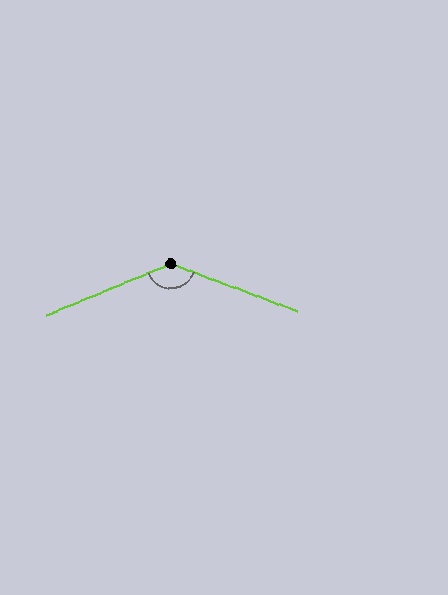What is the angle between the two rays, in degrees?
Approximately 137 degrees.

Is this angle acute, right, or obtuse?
It is obtuse.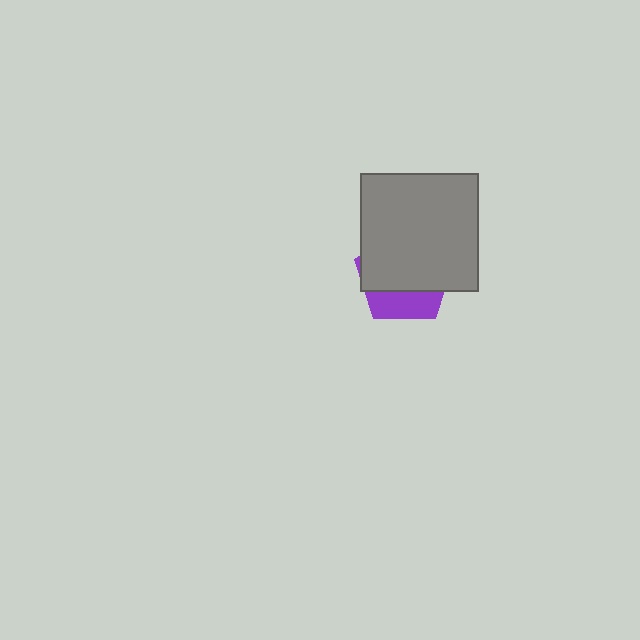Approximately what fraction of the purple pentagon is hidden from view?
Roughly 69% of the purple pentagon is hidden behind the gray square.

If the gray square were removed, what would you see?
You would see the complete purple pentagon.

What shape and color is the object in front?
The object in front is a gray square.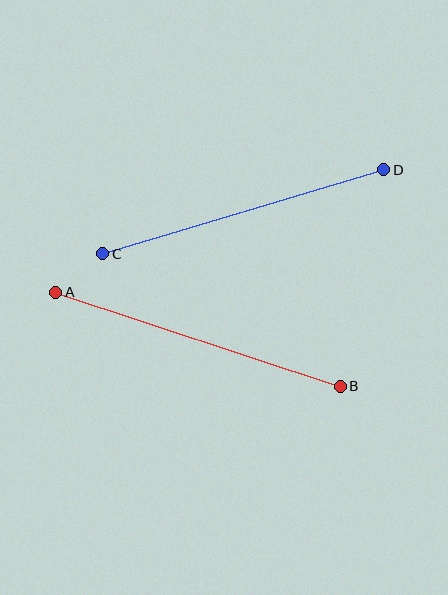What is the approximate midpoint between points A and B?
The midpoint is at approximately (198, 339) pixels.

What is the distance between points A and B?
The distance is approximately 300 pixels.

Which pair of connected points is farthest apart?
Points A and B are farthest apart.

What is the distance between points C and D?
The distance is approximately 293 pixels.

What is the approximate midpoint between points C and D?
The midpoint is at approximately (243, 212) pixels.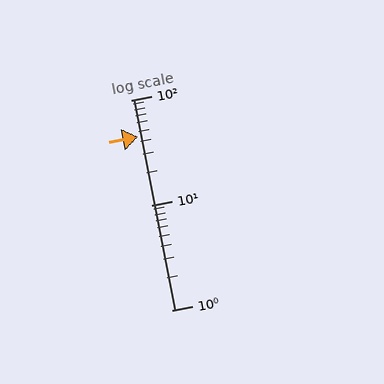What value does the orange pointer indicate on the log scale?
The pointer indicates approximately 45.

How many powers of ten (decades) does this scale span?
The scale spans 2 decades, from 1 to 100.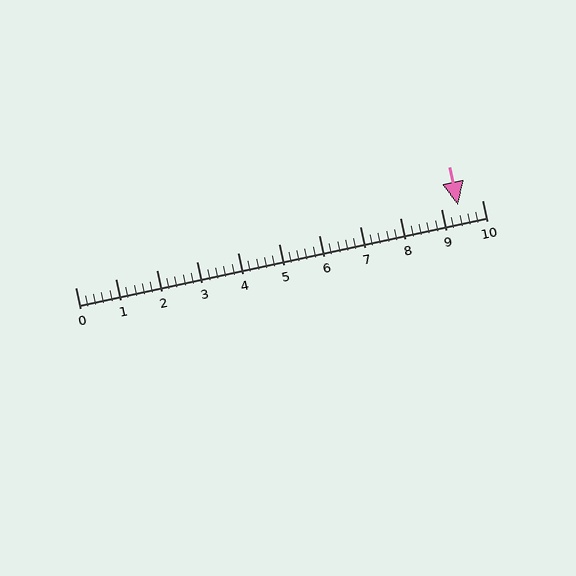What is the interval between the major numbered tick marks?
The major tick marks are spaced 1 units apart.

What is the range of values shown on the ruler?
The ruler shows values from 0 to 10.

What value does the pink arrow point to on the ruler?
The pink arrow points to approximately 9.4.